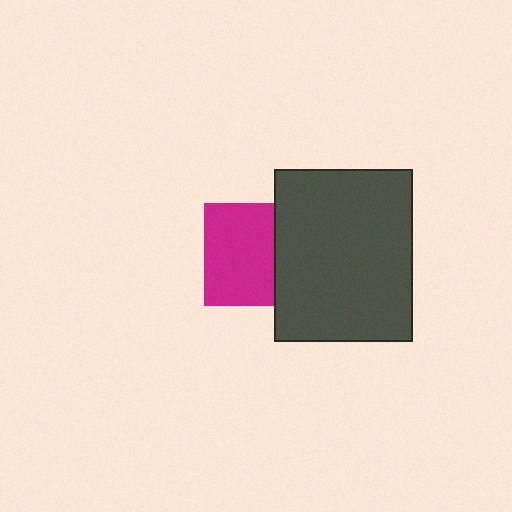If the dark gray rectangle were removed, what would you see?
You would see the complete magenta square.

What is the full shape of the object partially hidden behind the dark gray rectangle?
The partially hidden object is a magenta square.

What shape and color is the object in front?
The object in front is a dark gray rectangle.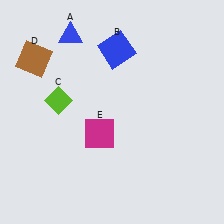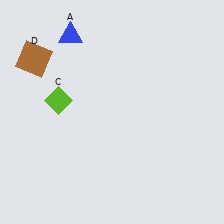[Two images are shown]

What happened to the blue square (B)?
The blue square (B) was removed in Image 2. It was in the top-right area of Image 1.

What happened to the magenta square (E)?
The magenta square (E) was removed in Image 2. It was in the bottom-left area of Image 1.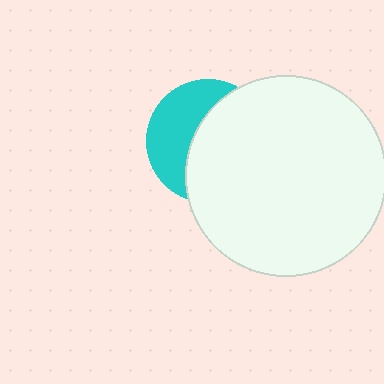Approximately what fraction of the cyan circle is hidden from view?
Roughly 59% of the cyan circle is hidden behind the white circle.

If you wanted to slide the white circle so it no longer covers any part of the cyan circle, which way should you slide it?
Slide it right — that is the most direct way to separate the two shapes.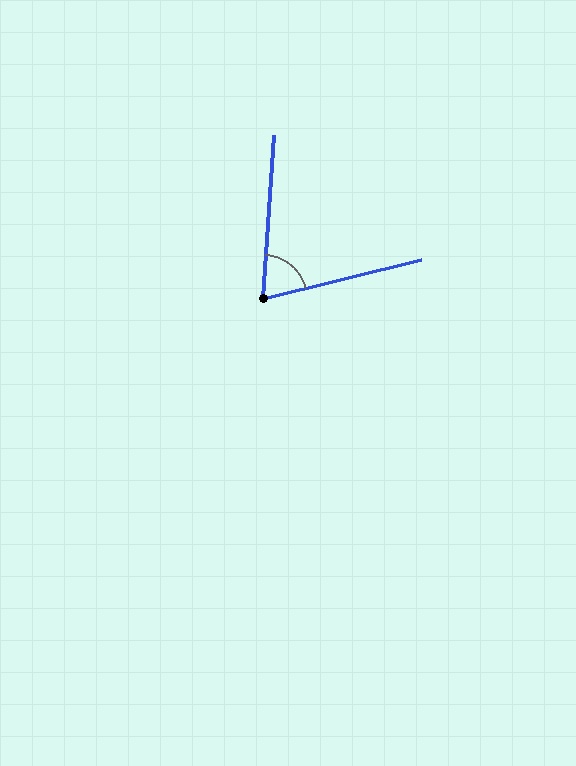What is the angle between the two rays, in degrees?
Approximately 72 degrees.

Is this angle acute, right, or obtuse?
It is acute.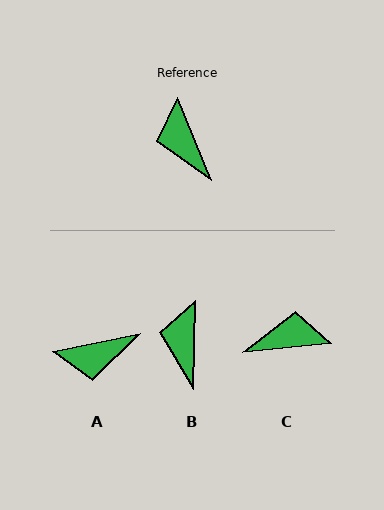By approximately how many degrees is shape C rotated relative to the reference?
Approximately 107 degrees clockwise.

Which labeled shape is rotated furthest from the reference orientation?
C, about 107 degrees away.